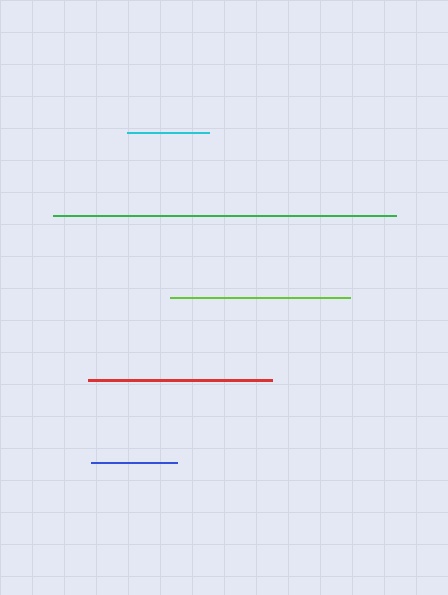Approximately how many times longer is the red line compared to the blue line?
The red line is approximately 2.2 times the length of the blue line.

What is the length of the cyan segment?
The cyan segment is approximately 81 pixels long.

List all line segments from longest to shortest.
From longest to shortest: green, red, lime, blue, cyan.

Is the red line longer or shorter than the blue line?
The red line is longer than the blue line.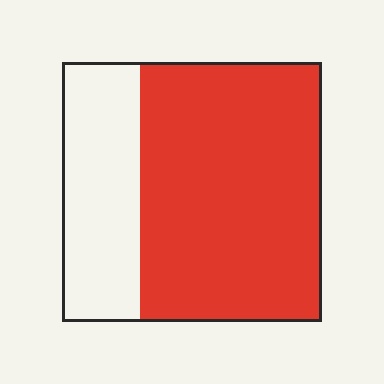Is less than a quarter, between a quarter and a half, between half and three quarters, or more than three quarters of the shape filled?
Between half and three quarters.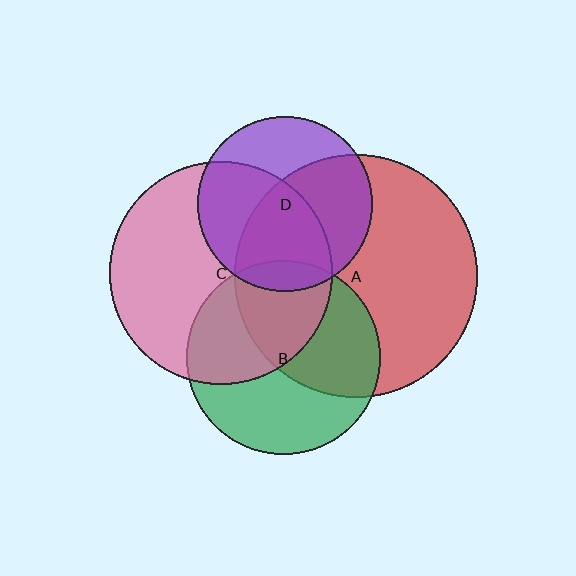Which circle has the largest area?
Circle A (red).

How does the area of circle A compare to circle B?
Approximately 1.6 times.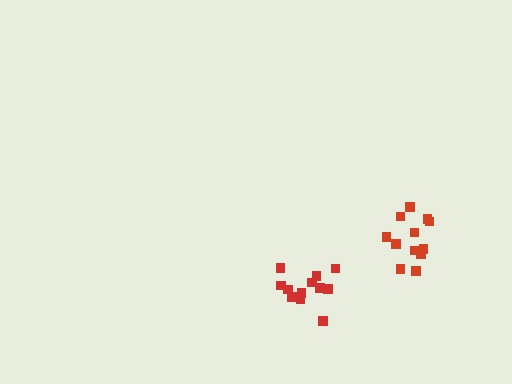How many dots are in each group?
Group 1: 12 dots, Group 2: 12 dots (24 total).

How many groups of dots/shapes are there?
There are 2 groups.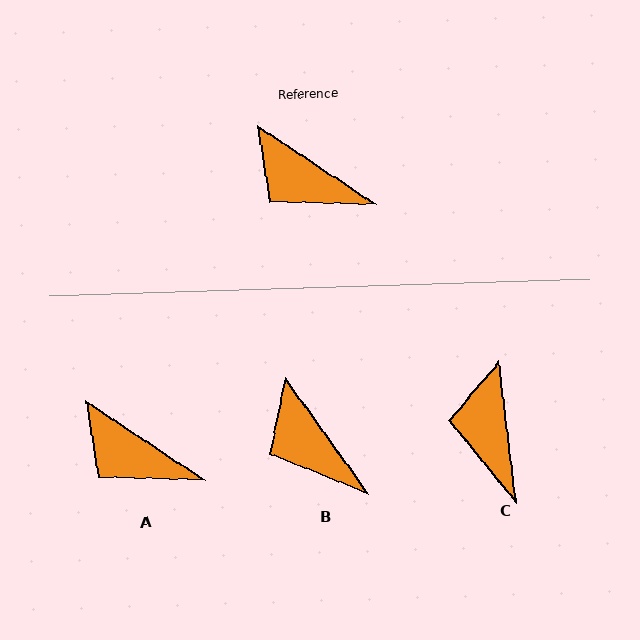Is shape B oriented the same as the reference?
No, it is off by about 20 degrees.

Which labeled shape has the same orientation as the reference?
A.